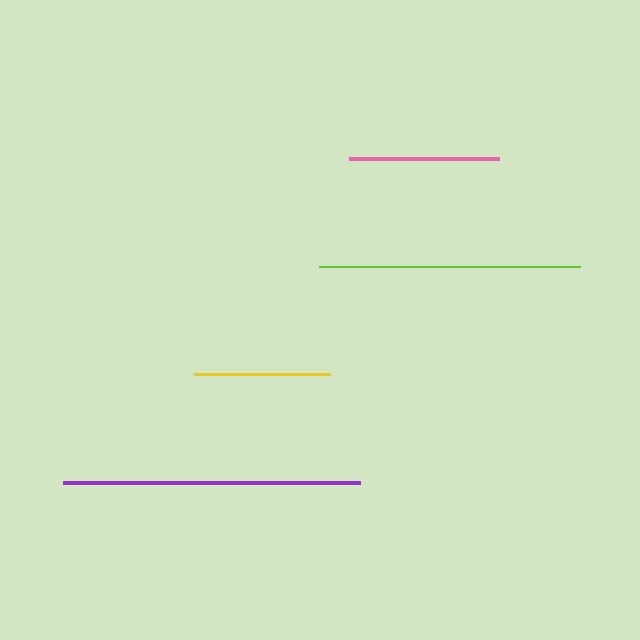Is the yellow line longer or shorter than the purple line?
The purple line is longer than the yellow line.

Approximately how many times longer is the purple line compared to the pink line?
The purple line is approximately 2.0 times the length of the pink line.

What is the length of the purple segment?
The purple segment is approximately 297 pixels long.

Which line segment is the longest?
The purple line is the longest at approximately 297 pixels.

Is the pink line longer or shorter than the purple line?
The purple line is longer than the pink line.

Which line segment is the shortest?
The yellow line is the shortest at approximately 137 pixels.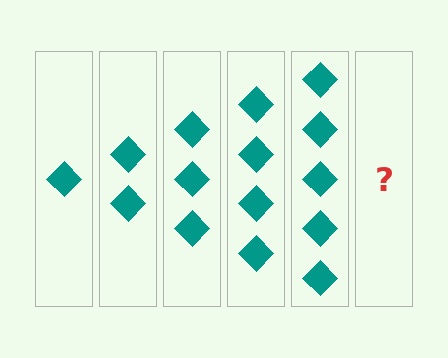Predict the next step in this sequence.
The next step is 6 diamonds.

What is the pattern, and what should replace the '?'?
The pattern is that each step adds one more diamond. The '?' should be 6 diamonds.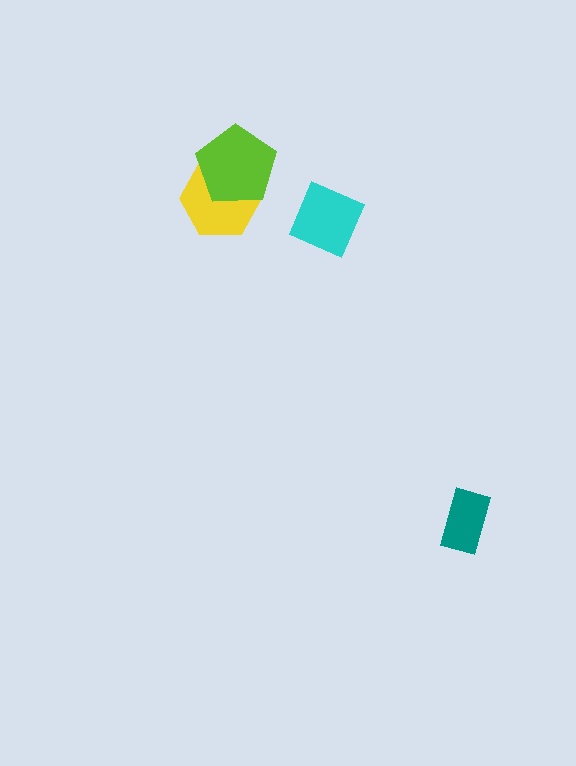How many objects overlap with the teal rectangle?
0 objects overlap with the teal rectangle.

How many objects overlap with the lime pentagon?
1 object overlaps with the lime pentagon.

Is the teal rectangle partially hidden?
No, no other shape covers it.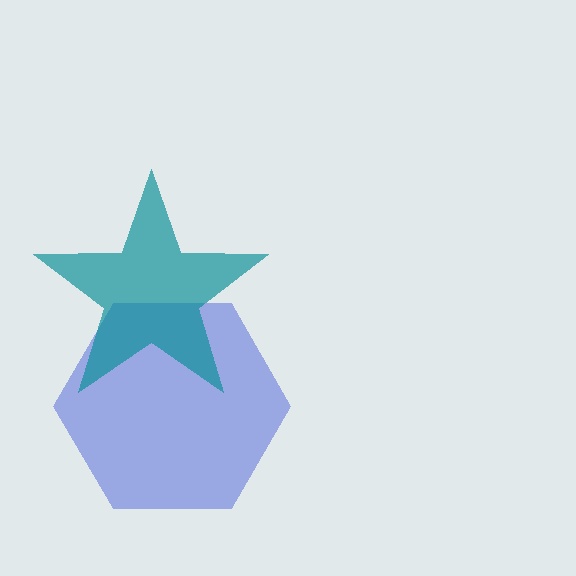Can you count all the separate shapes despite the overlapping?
Yes, there are 2 separate shapes.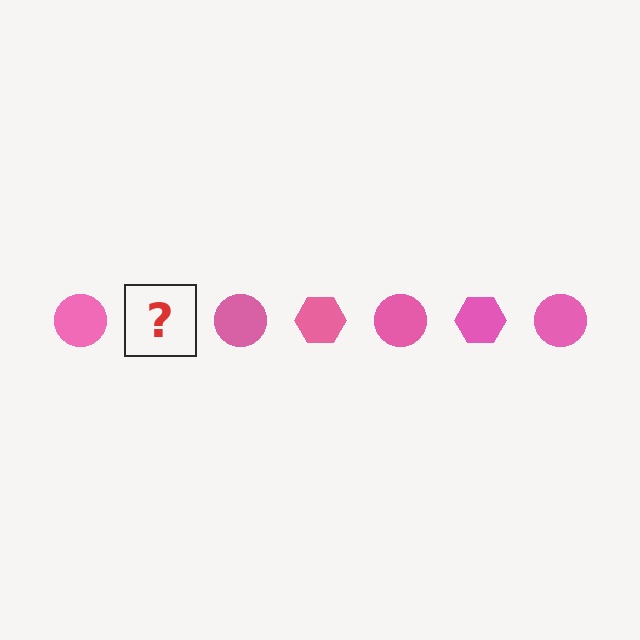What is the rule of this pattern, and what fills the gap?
The rule is that the pattern cycles through circle, hexagon shapes in pink. The gap should be filled with a pink hexagon.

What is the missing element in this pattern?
The missing element is a pink hexagon.